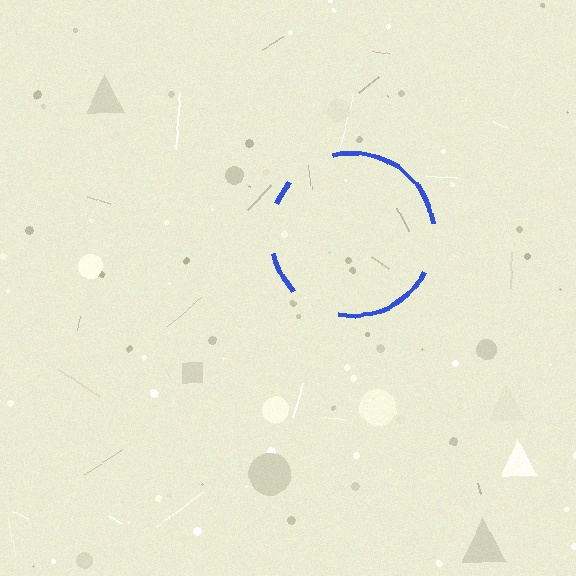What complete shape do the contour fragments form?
The contour fragments form a circle.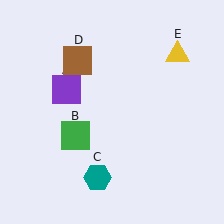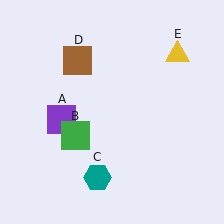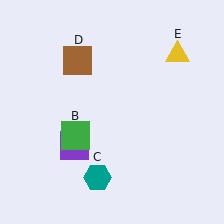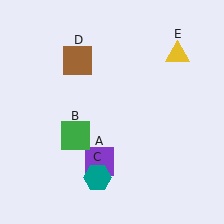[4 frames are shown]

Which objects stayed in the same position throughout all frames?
Green square (object B) and teal hexagon (object C) and brown square (object D) and yellow triangle (object E) remained stationary.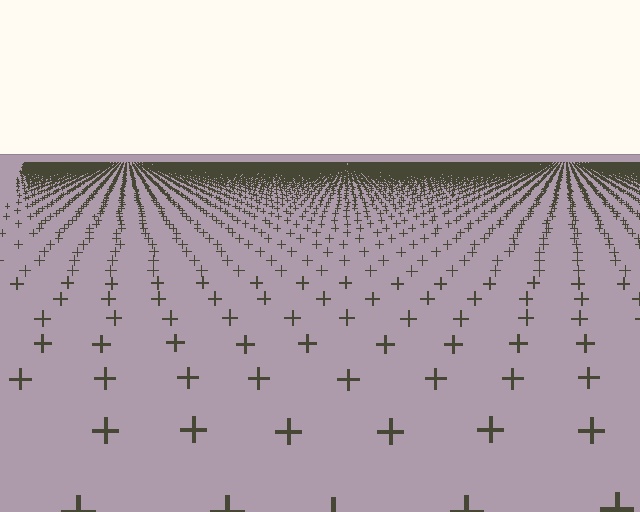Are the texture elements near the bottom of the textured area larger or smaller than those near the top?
Larger. Near the bottom, elements are closer to the viewer and appear at a bigger on-screen size.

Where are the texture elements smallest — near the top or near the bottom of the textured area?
Near the top.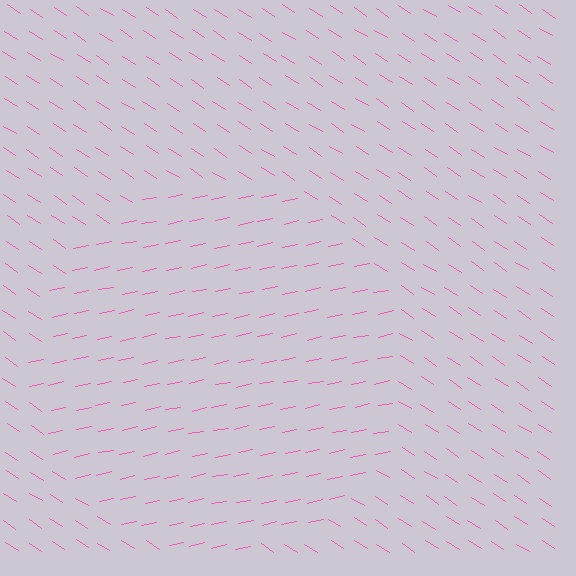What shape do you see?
I see a circle.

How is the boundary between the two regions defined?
The boundary is defined purely by a change in line orientation (approximately 45 degrees difference). All lines are the same color and thickness.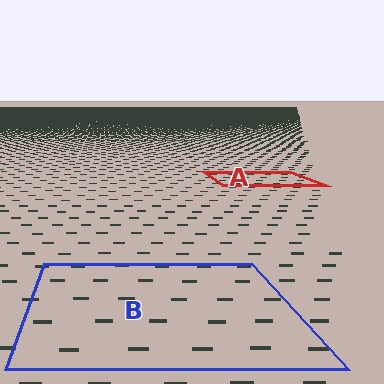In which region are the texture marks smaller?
The texture marks are smaller in region A, because it is farther away.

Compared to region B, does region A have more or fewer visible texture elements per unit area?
Region A has more texture elements per unit area — they are packed more densely because it is farther away.